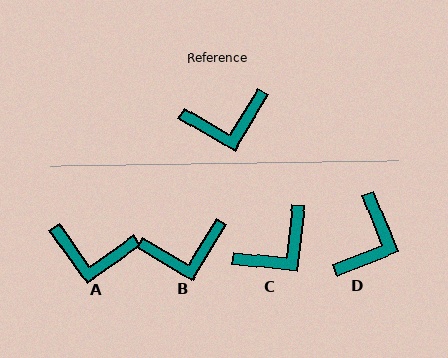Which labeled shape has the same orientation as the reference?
B.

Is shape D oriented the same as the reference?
No, it is off by about 52 degrees.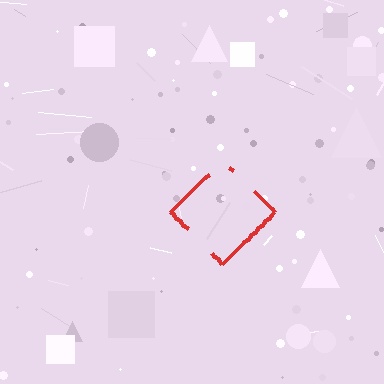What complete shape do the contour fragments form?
The contour fragments form a diamond.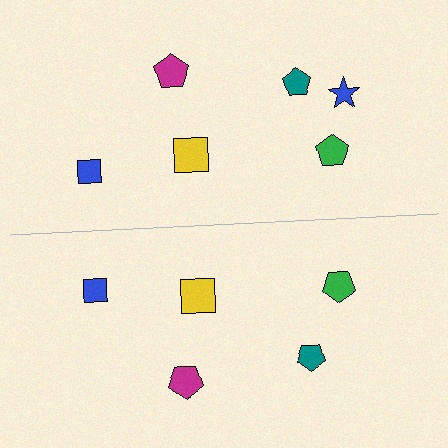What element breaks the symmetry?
A blue star is missing from the bottom side.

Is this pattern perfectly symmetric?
No, the pattern is not perfectly symmetric. A blue star is missing from the bottom side.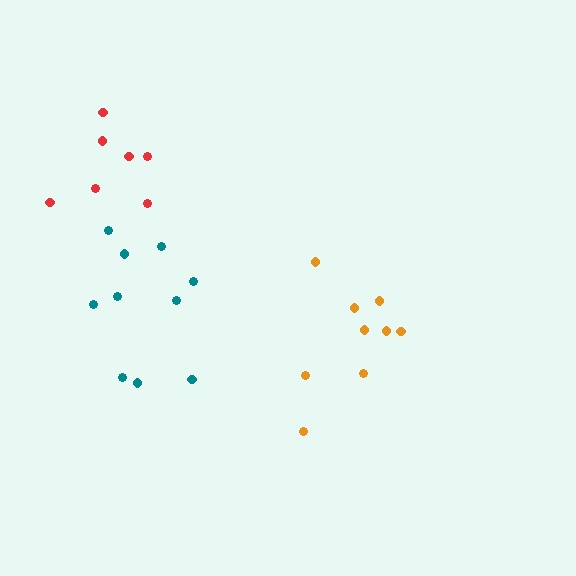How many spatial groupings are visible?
There are 3 spatial groupings.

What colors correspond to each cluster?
The clusters are colored: orange, teal, red.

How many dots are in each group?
Group 1: 9 dots, Group 2: 10 dots, Group 3: 7 dots (26 total).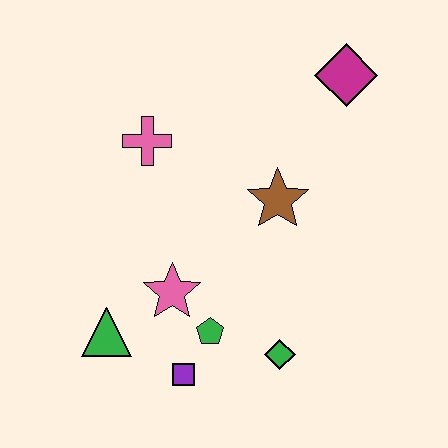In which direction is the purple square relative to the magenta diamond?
The purple square is below the magenta diamond.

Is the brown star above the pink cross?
No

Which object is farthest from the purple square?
The magenta diamond is farthest from the purple square.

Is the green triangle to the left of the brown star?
Yes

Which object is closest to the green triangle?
The pink star is closest to the green triangle.